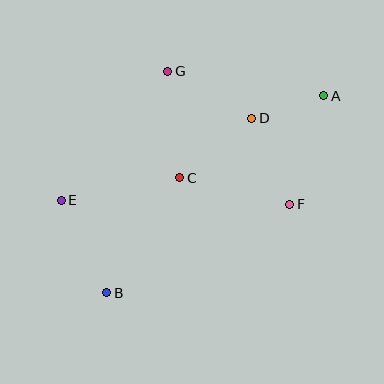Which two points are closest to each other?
Points A and D are closest to each other.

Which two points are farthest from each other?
Points A and B are farthest from each other.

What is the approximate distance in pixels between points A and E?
The distance between A and E is approximately 283 pixels.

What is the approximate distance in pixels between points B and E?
The distance between B and E is approximately 104 pixels.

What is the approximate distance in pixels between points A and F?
The distance between A and F is approximately 114 pixels.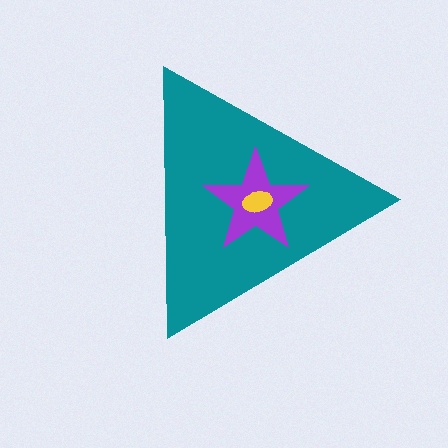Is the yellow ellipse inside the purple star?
Yes.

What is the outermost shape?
The teal triangle.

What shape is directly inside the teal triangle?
The purple star.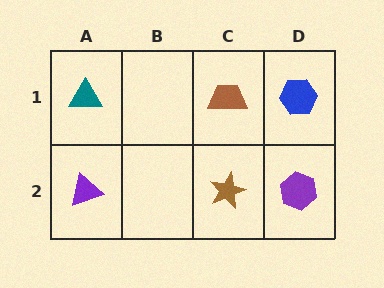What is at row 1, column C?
A brown trapezoid.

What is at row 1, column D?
A blue hexagon.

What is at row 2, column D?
A purple hexagon.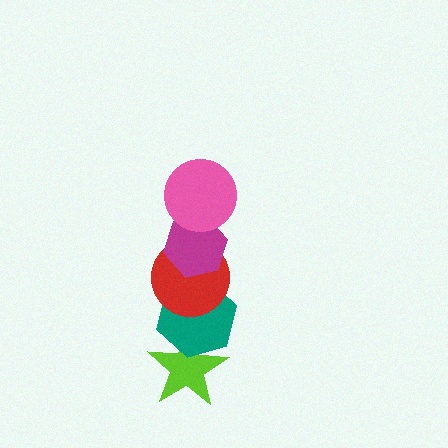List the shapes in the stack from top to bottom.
From top to bottom: the pink circle, the magenta hexagon, the red circle, the teal hexagon, the lime star.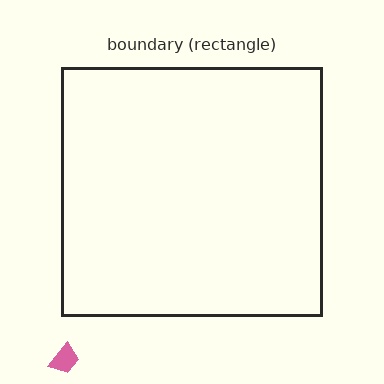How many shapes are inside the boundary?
0 inside, 1 outside.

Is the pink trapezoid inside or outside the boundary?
Outside.